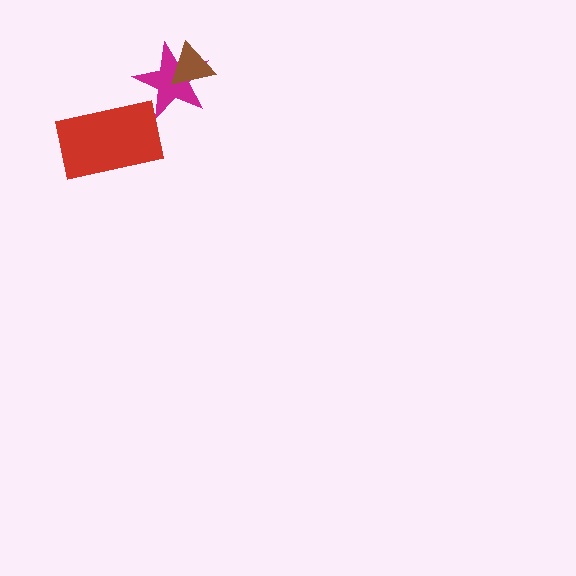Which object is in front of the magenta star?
The brown triangle is in front of the magenta star.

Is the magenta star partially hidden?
Yes, it is partially covered by another shape.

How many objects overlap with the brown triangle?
1 object overlaps with the brown triangle.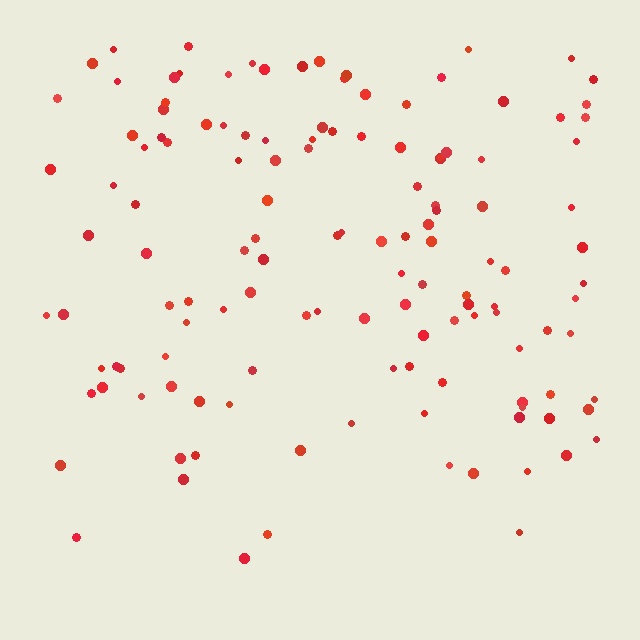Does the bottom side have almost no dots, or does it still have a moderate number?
Still a moderate number, just noticeably fewer than the top.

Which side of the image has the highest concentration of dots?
The top.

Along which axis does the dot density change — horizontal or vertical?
Vertical.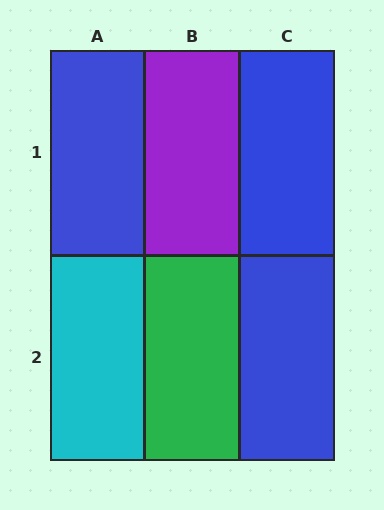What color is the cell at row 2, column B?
Green.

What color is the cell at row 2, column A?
Cyan.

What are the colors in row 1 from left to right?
Blue, purple, blue.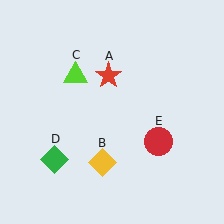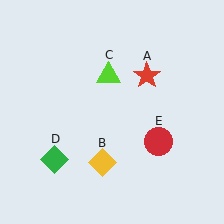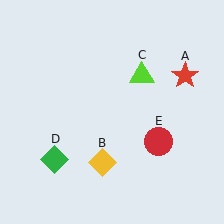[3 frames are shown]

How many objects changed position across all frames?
2 objects changed position: red star (object A), lime triangle (object C).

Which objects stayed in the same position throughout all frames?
Yellow diamond (object B) and green diamond (object D) and red circle (object E) remained stationary.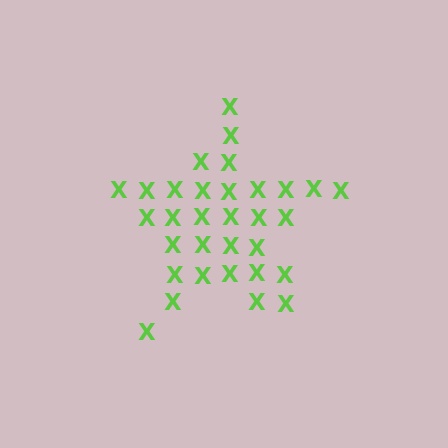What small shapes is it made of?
It is made of small letter X's.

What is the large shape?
The large shape is a star.